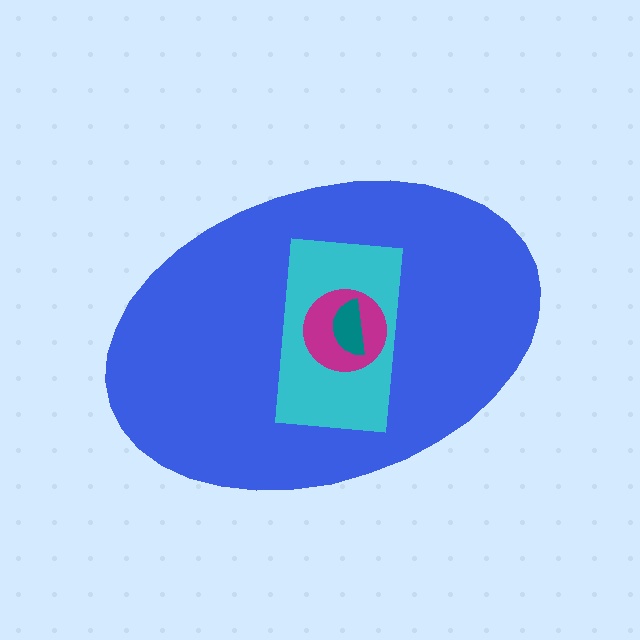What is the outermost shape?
The blue ellipse.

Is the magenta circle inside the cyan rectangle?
Yes.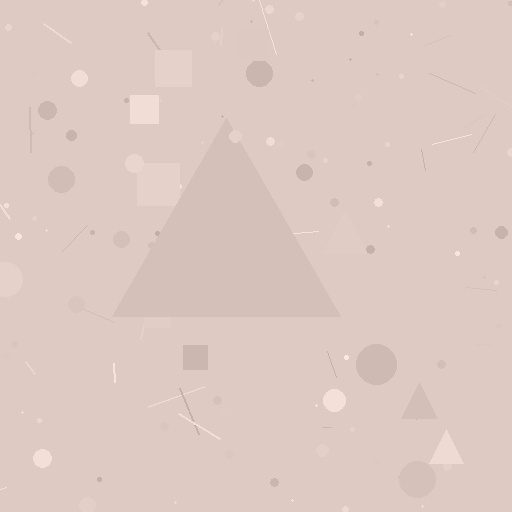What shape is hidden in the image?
A triangle is hidden in the image.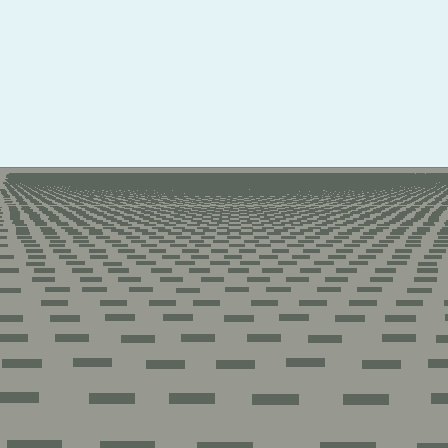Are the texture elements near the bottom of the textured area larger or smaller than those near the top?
Larger. Near the bottom, elements are closer to the viewer and appear at a bigger on-screen size.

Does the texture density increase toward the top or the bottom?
Density increases toward the top.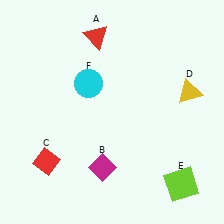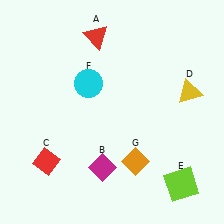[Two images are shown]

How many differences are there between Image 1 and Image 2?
There is 1 difference between the two images.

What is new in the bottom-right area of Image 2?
An orange diamond (G) was added in the bottom-right area of Image 2.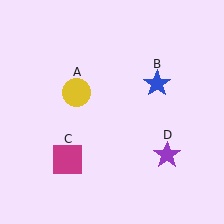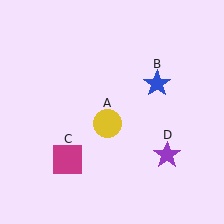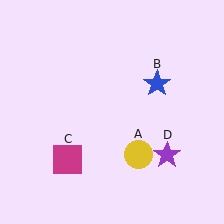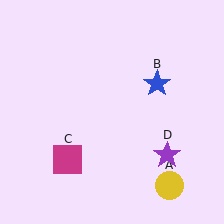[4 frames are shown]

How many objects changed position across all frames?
1 object changed position: yellow circle (object A).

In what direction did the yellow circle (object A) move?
The yellow circle (object A) moved down and to the right.